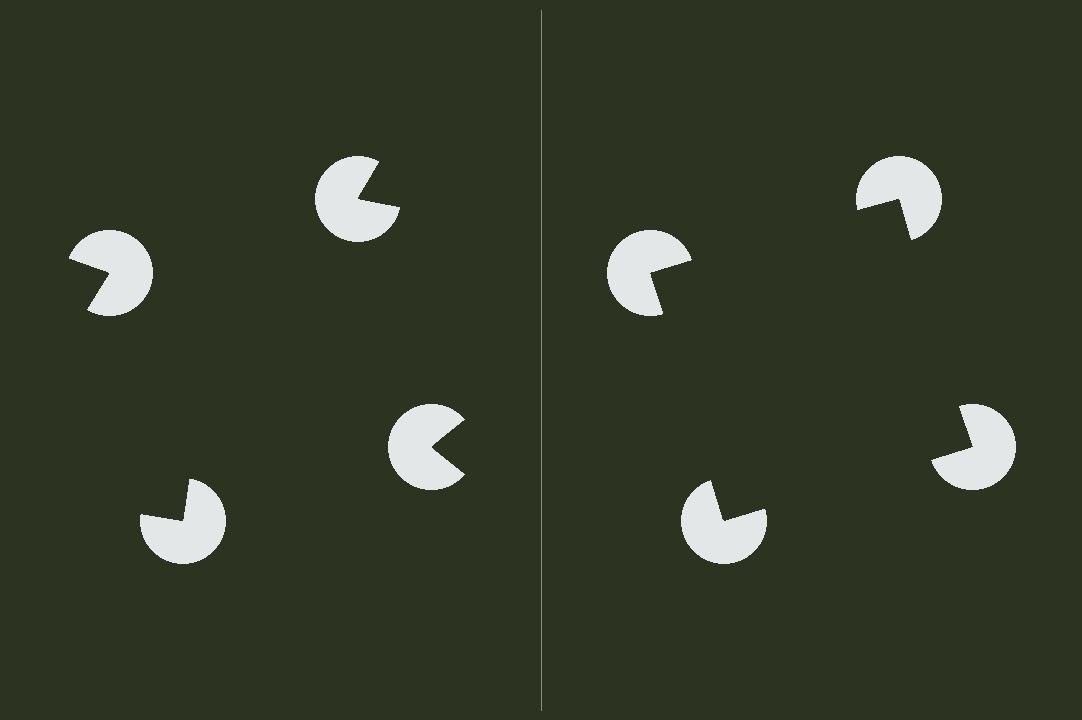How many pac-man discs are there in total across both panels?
8 — 4 on each side.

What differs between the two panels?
The pac-man discs are positioned identically on both sides; only the wedge orientations differ. On the right they align to a square; on the left they are misaligned.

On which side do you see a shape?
An illusory square appears on the right side. On the left side the wedge cuts are rotated, so no coherent shape forms.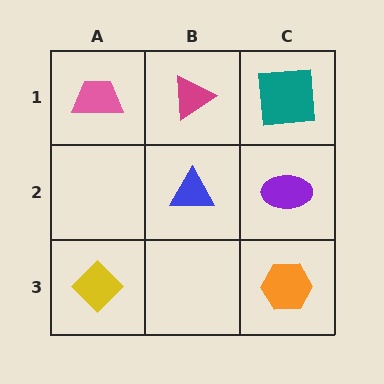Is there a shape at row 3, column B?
No, that cell is empty.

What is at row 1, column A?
A pink trapezoid.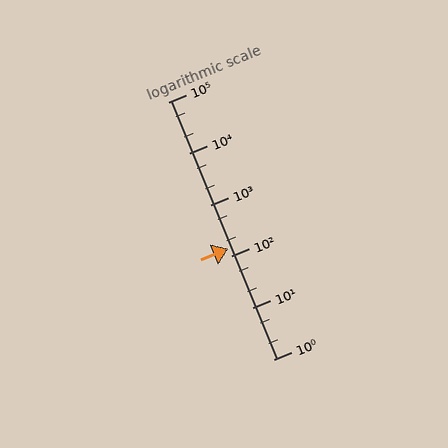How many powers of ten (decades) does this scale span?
The scale spans 5 decades, from 1 to 100000.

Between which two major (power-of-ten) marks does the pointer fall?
The pointer is between 100 and 1000.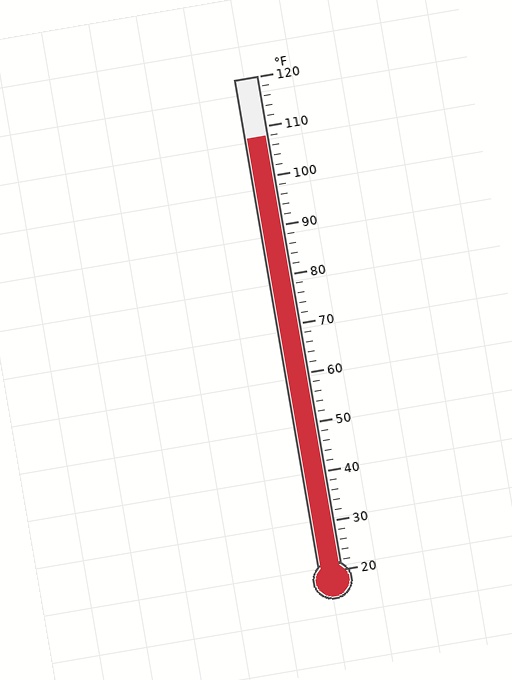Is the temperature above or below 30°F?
The temperature is above 30°F.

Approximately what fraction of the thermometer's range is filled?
The thermometer is filled to approximately 90% of its range.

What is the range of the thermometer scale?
The thermometer scale ranges from 20°F to 120°F.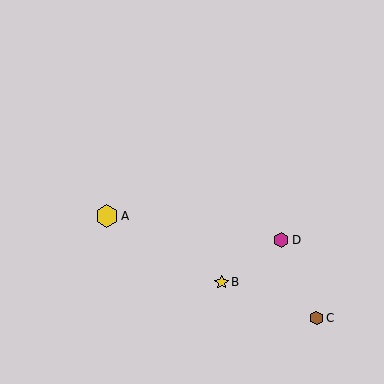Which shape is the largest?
The yellow hexagon (labeled A) is the largest.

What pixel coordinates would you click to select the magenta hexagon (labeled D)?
Click at (281, 240) to select the magenta hexagon D.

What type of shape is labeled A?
Shape A is a yellow hexagon.